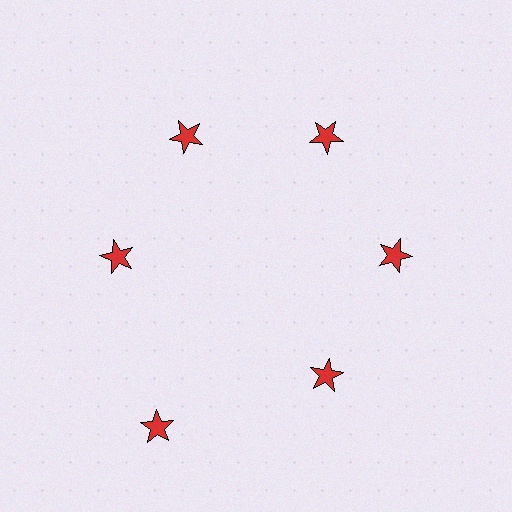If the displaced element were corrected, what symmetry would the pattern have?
It would have 6-fold rotational symmetry — the pattern would map onto itself every 60 degrees.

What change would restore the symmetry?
The symmetry would be restored by moving it inward, back onto the ring so that all 6 stars sit at equal angles and equal distance from the center.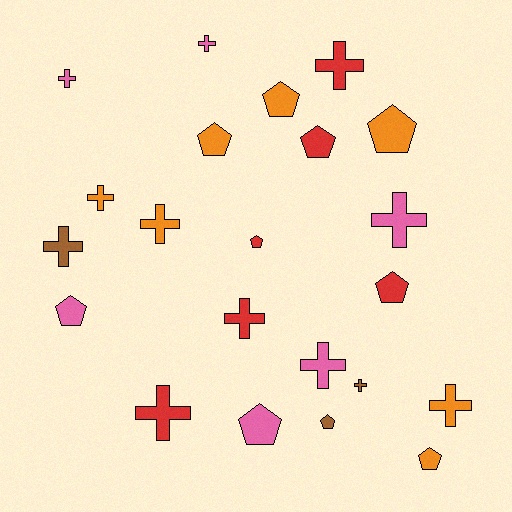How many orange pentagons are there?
There are 4 orange pentagons.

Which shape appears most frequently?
Cross, with 12 objects.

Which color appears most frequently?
Orange, with 7 objects.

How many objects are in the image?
There are 22 objects.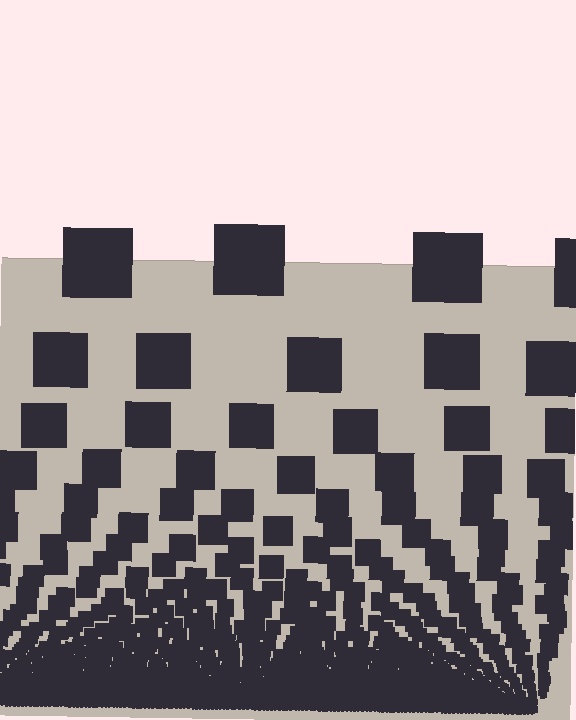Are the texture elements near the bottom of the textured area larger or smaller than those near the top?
Smaller. The gradient is inverted — elements near the bottom are smaller and denser.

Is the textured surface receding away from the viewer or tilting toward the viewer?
The surface appears to tilt toward the viewer. Texture elements get larger and sparser toward the top.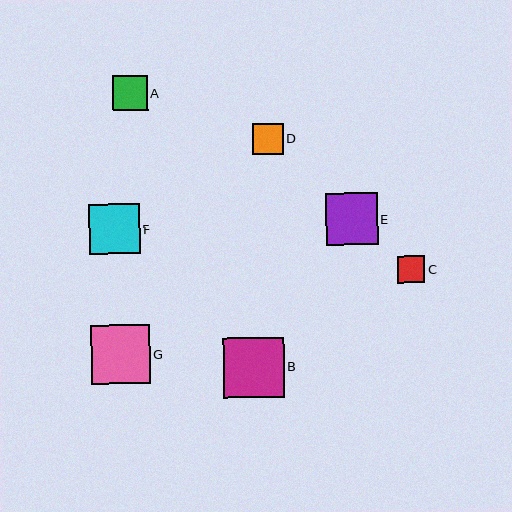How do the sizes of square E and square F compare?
Square E and square F are approximately the same size.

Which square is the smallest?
Square C is the smallest with a size of approximately 28 pixels.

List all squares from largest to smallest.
From largest to smallest: B, G, E, F, A, D, C.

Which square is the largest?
Square B is the largest with a size of approximately 60 pixels.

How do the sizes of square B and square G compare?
Square B and square G are approximately the same size.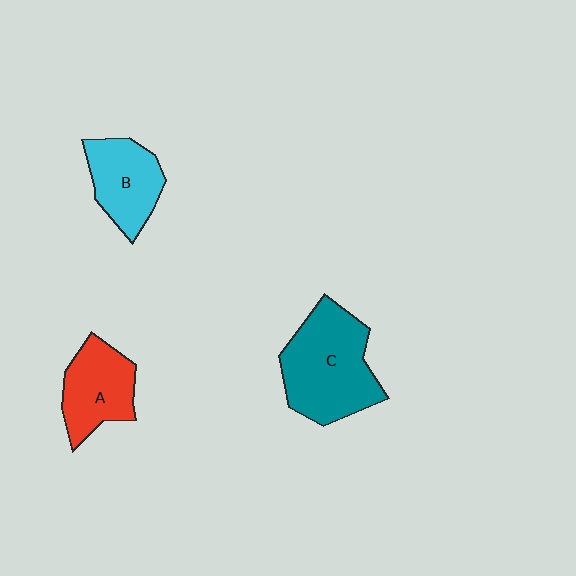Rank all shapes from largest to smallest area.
From largest to smallest: C (teal), A (red), B (cyan).